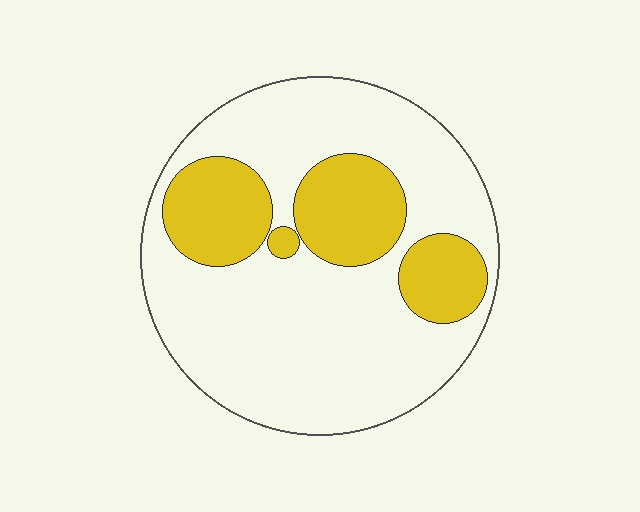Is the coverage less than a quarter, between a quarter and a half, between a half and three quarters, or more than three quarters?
Between a quarter and a half.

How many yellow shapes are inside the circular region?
4.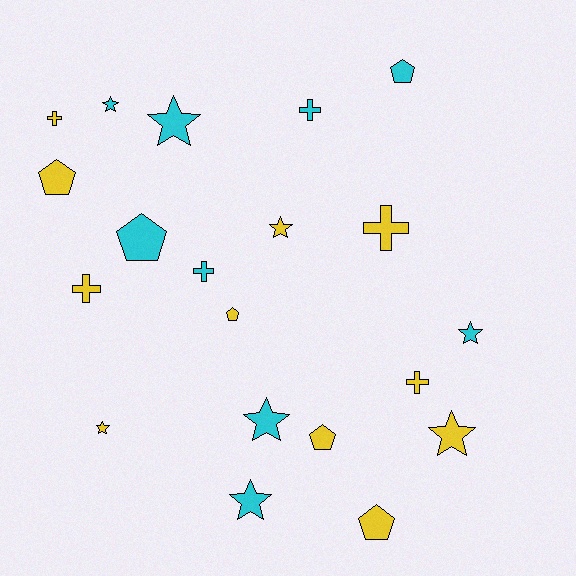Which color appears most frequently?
Yellow, with 11 objects.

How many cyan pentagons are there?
There are 2 cyan pentagons.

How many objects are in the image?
There are 20 objects.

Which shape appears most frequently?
Star, with 8 objects.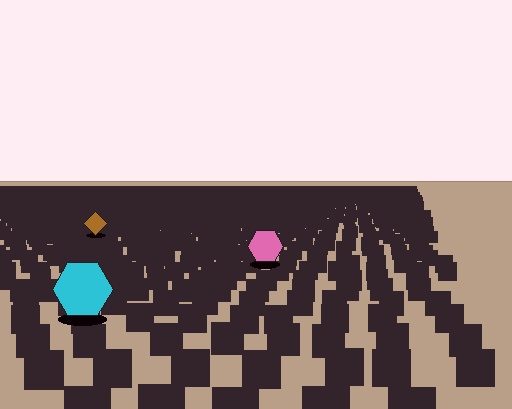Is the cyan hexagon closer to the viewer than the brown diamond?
Yes. The cyan hexagon is closer — you can tell from the texture gradient: the ground texture is coarser near it.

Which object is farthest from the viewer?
The brown diamond is farthest from the viewer. It appears smaller and the ground texture around it is denser.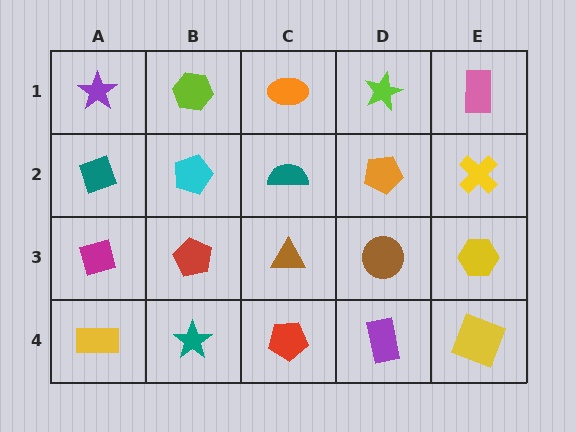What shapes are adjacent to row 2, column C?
An orange ellipse (row 1, column C), a brown triangle (row 3, column C), a cyan pentagon (row 2, column B), an orange pentagon (row 2, column D).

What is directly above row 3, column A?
A teal diamond.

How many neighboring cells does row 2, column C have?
4.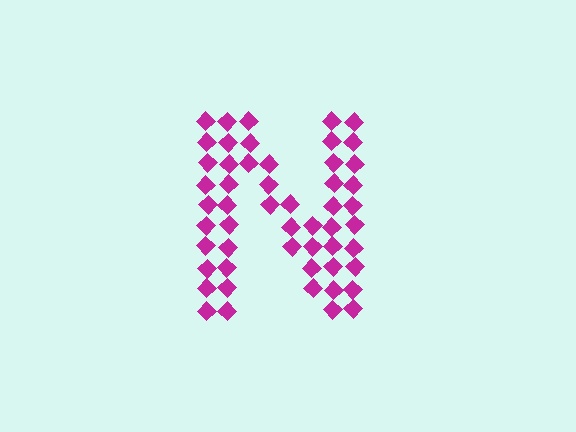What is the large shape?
The large shape is the letter N.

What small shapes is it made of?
It is made of small diamonds.